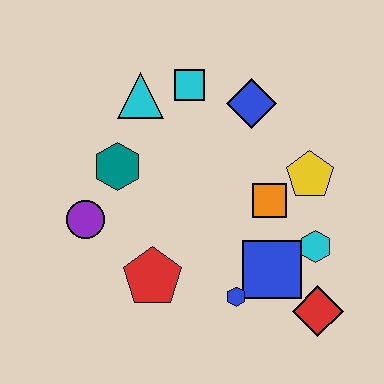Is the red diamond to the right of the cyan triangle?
Yes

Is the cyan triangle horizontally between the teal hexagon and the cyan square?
Yes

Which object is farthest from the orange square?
The purple circle is farthest from the orange square.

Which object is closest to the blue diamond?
The cyan square is closest to the blue diamond.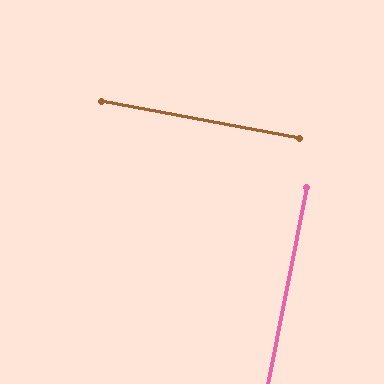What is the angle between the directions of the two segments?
Approximately 89 degrees.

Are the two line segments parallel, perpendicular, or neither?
Perpendicular — they meet at approximately 89°.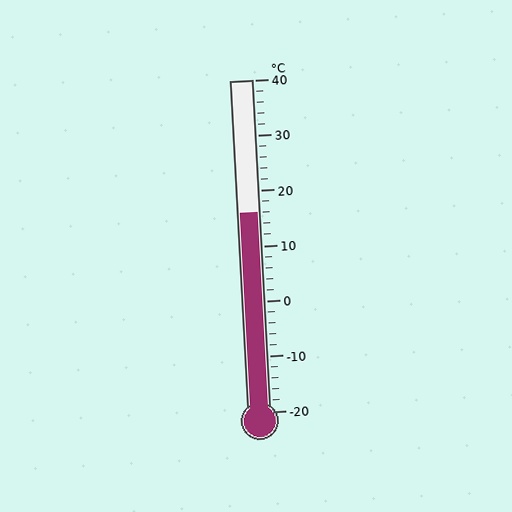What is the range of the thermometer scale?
The thermometer scale ranges from -20°C to 40°C.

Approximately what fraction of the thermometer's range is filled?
The thermometer is filled to approximately 60% of its range.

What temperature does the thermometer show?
The thermometer shows approximately 16°C.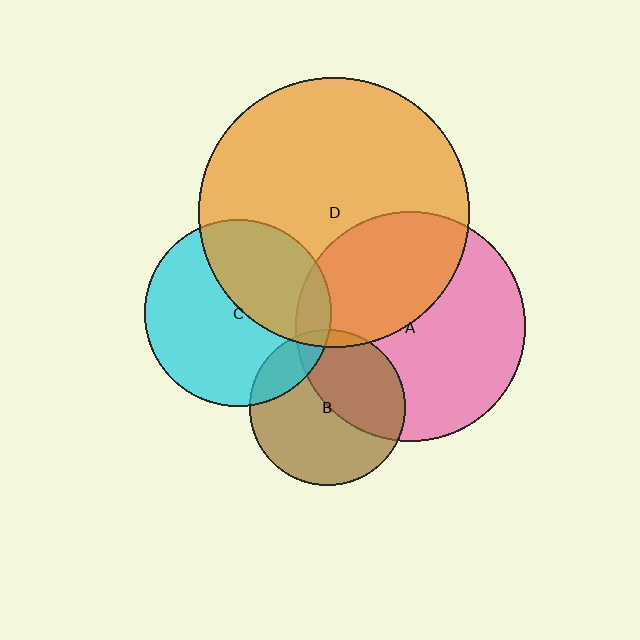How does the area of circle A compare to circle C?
Approximately 1.5 times.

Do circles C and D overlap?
Yes.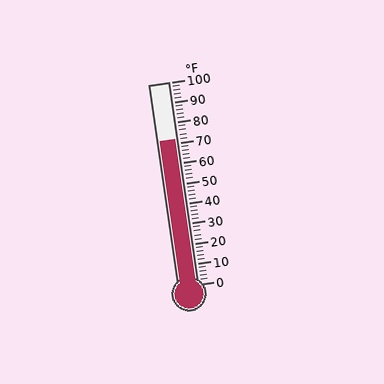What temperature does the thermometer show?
The thermometer shows approximately 72°F.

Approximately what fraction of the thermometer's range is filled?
The thermometer is filled to approximately 70% of its range.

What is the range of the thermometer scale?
The thermometer scale ranges from 0°F to 100°F.